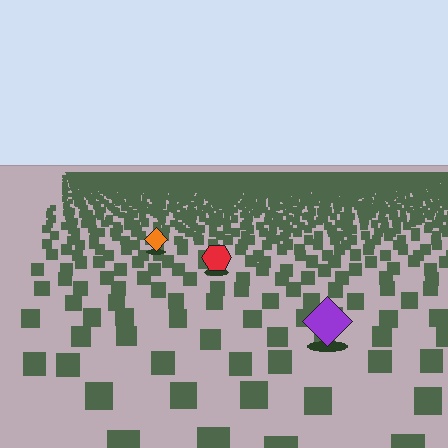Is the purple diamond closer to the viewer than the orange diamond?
Yes. The purple diamond is closer — you can tell from the texture gradient: the ground texture is coarser near it.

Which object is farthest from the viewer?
The orange diamond is farthest from the viewer. It appears smaller and the ground texture around it is denser.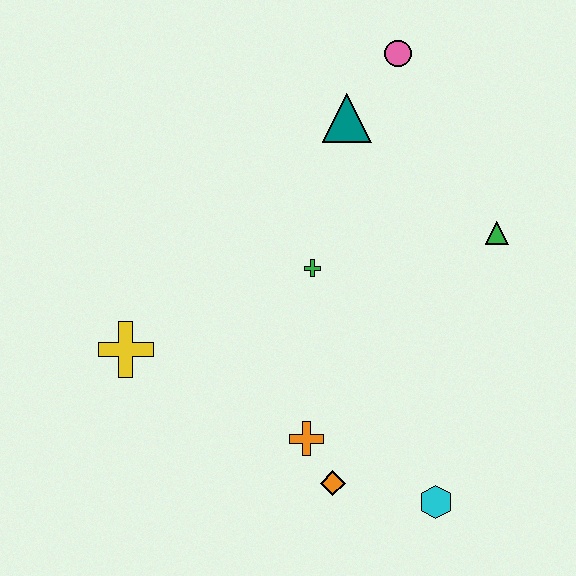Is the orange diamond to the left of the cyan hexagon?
Yes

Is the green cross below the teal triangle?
Yes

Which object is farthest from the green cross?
The cyan hexagon is farthest from the green cross.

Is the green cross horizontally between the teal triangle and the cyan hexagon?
No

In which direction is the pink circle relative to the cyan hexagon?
The pink circle is above the cyan hexagon.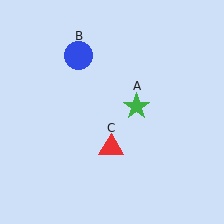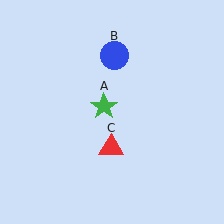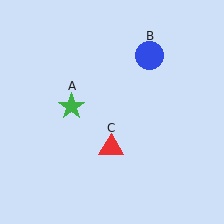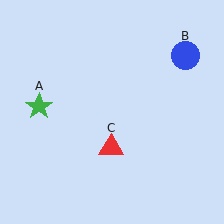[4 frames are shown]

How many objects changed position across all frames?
2 objects changed position: green star (object A), blue circle (object B).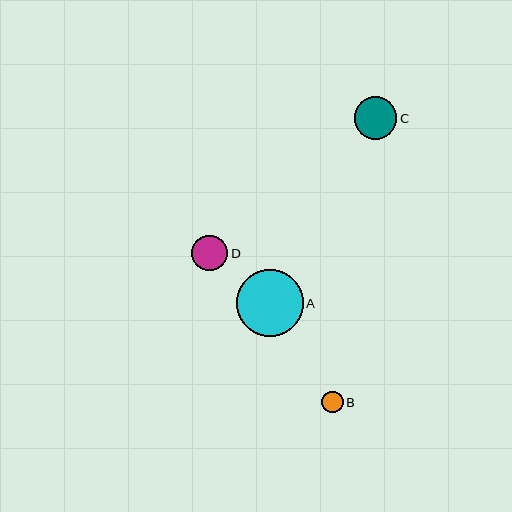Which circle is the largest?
Circle A is the largest with a size of approximately 66 pixels.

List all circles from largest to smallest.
From largest to smallest: A, C, D, B.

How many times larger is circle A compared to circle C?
Circle A is approximately 1.6 times the size of circle C.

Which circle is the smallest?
Circle B is the smallest with a size of approximately 22 pixels.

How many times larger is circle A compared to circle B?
Circle A is approximately 3.1 times the size of circle B.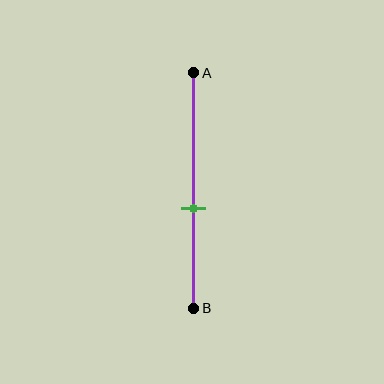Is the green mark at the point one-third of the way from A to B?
No, the mark is at about 60% from A, not at the 33% one-third point.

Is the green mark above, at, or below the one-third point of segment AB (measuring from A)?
The green mark is below the one-third point of segment AB.